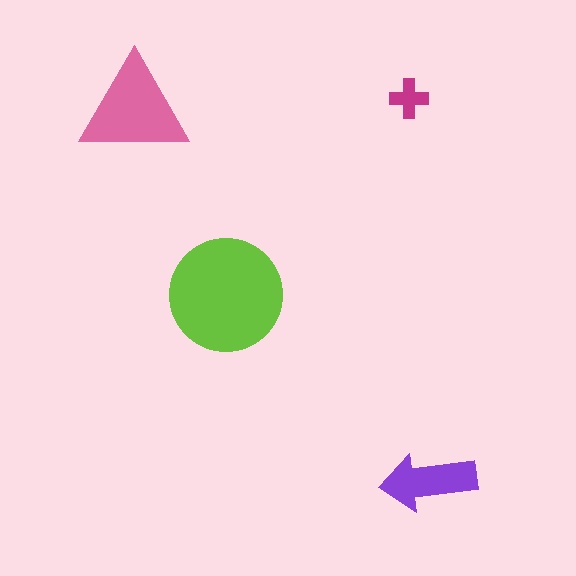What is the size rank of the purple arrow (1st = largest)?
3rd.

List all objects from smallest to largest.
The magenta cross, the purple arrow, the pink triangle, the lime circle.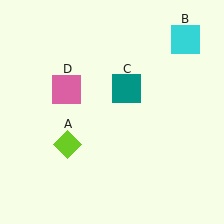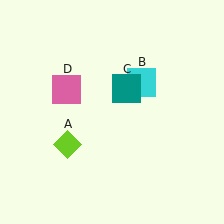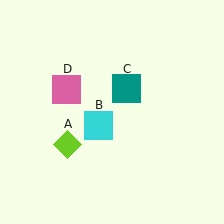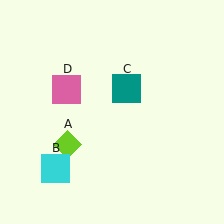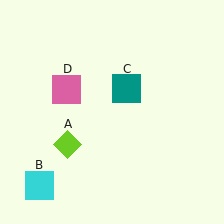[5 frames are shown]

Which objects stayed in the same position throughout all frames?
Lime diamond (object A) and teal square (object C) and pink square (object D) remained stationary.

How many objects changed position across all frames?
1 object changed position: cyan square (object B).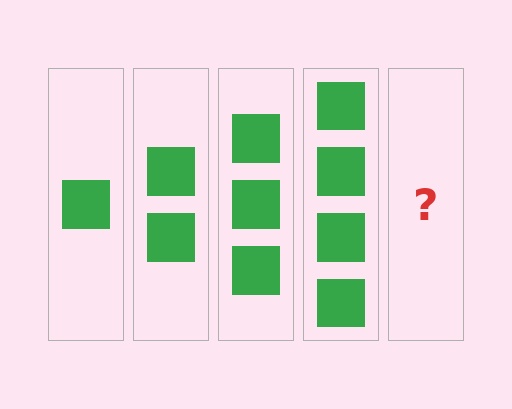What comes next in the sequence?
The next element should be 5 squares.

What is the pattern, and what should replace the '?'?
The pattern is that each step adds one more square. The '?' should be 5 squares.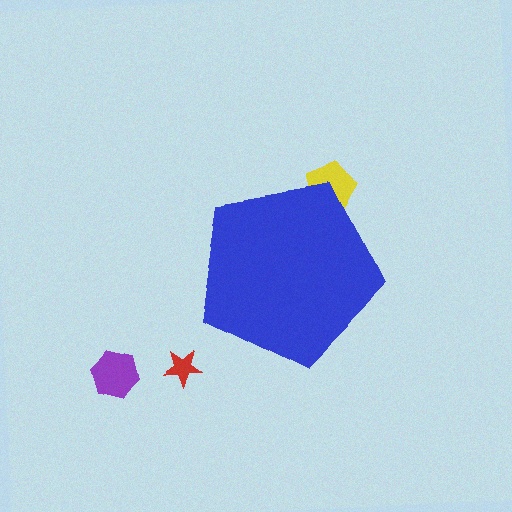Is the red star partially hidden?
No, the red star is fully visible.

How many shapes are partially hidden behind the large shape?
1 shape is partially hidden.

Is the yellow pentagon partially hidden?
Yes, the yellow pentagon is partially hidden behind the blue pentagon.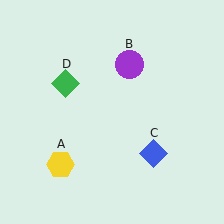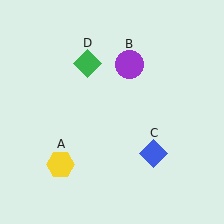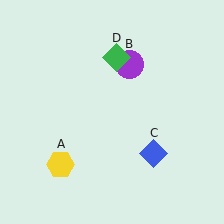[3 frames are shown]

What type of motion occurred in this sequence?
The green diamond (object D) rotated clockwise around the center of the scene.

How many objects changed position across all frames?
1 object changed position: green diamond (object D).